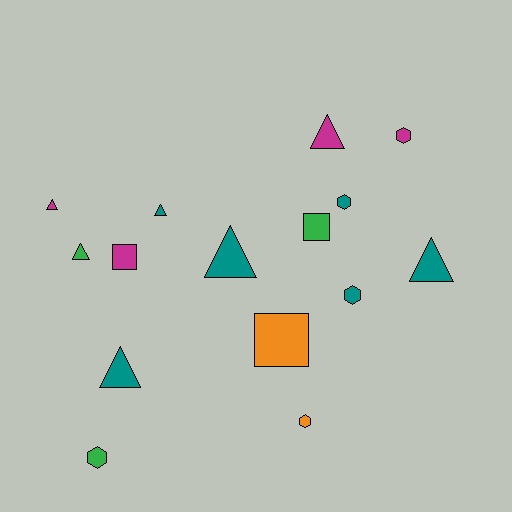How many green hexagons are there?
There is 1 green hexagon.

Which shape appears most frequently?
Triangle, with 7 objects.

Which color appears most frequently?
Teal, with 6 objects.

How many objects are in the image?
There are 15 objects.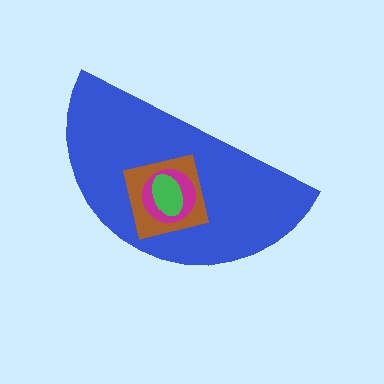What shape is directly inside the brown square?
The magenta circle.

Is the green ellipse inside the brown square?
Yes.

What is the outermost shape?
The blue semicircle.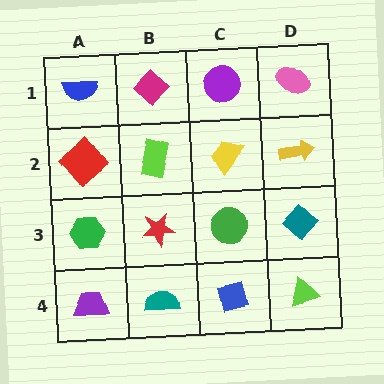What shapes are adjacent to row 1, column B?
A lime rectangle (row 2, column B), a blue semicircle (row 1, column A), a purple circle (row 1, column C).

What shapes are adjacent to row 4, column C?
A green circle (row 3, column C), a teal semicircle (row 4, column B), a lime triangle (row 4, column D).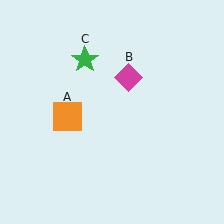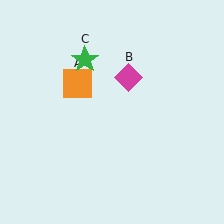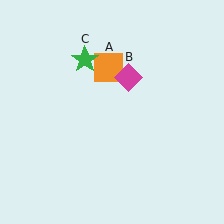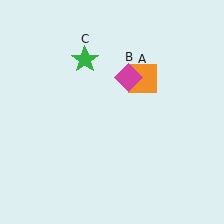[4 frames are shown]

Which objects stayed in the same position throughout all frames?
Magenta diamond (object B) and green star (object C) remained stationary.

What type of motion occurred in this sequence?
The orange square (object A) rotated clockwise around the center of the scene.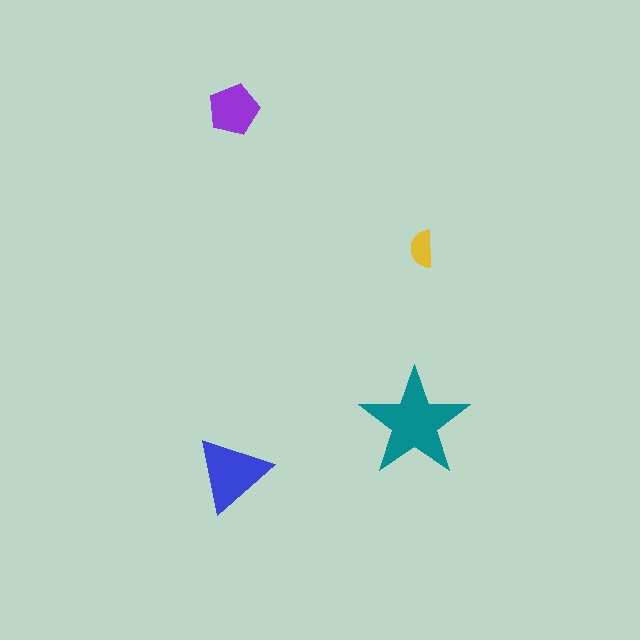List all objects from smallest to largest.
The yellow semicircle, the purple pentagon, the blue triangle, the teal star.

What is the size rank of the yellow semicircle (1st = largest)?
4th.